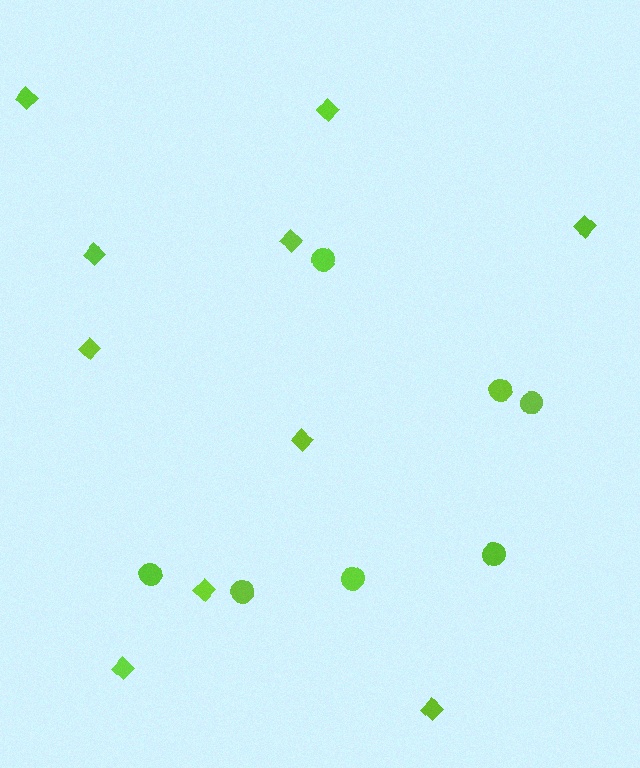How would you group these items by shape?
There are 2 groups: one group of circles (7) and one group of diamonds (10).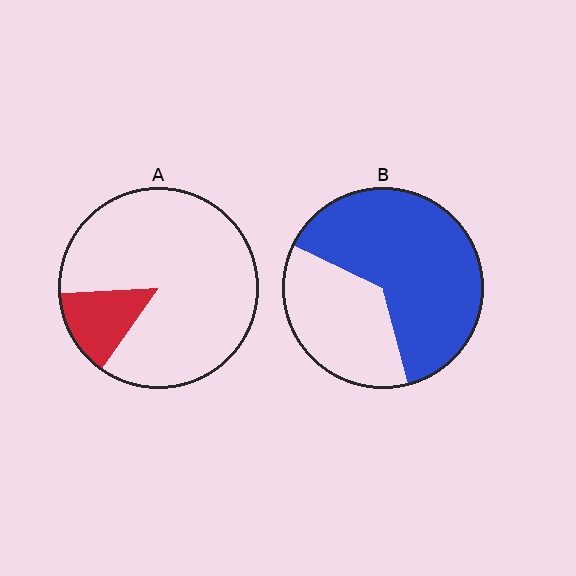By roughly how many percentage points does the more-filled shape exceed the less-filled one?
By roughly 50 percentage points (B over A).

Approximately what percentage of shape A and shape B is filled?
A is approximately 15% and B is approximately 65%.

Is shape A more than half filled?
No.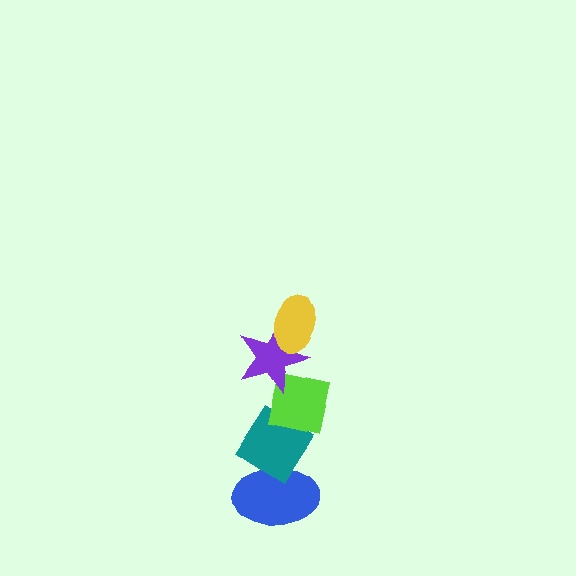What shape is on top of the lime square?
The purple star is on top of the lime square.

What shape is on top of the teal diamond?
The lime square is on top of the teal diamond.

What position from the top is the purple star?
The purple star is 2nd from the top.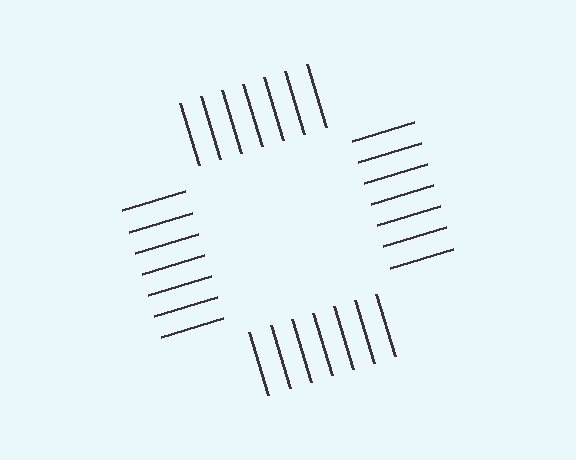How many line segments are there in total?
28 — 7 along each of the 4 edges.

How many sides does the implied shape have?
4 sides — the line-ends trace a square.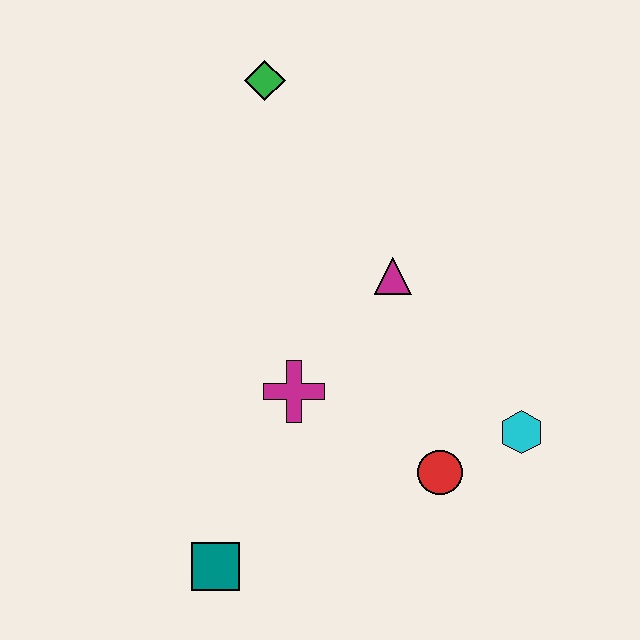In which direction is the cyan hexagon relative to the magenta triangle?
The cyan hexagon is below the magenta triangle.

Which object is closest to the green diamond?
The magenta triangle is closest to the green diamond.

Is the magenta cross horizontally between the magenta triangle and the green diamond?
Yes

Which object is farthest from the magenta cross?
The green diamond is farthest from the magenta cross.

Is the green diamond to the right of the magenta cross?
No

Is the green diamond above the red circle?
Yes